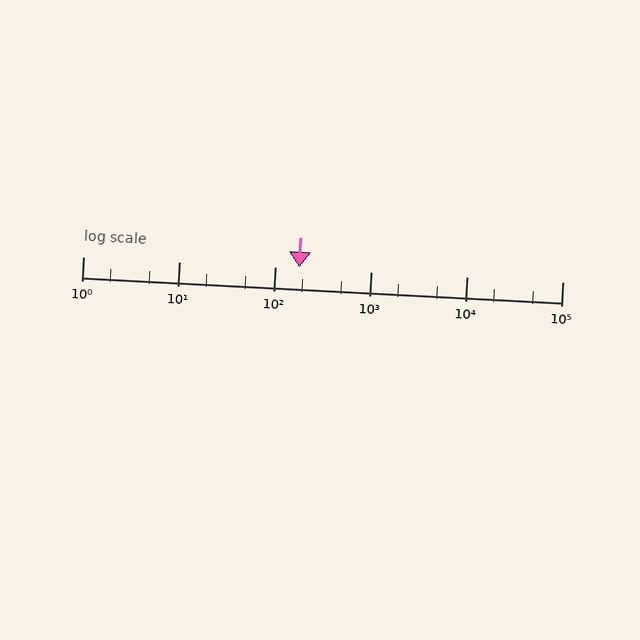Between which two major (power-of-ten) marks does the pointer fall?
The pointer is between 100 and 1000.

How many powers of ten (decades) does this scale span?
The scale spans 5 decades, from 1 to 100000.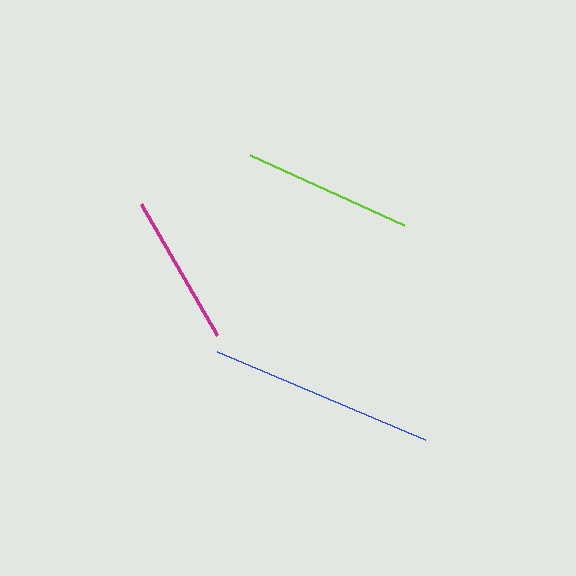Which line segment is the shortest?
The magenta line is the shortest at approximately 151 pixels.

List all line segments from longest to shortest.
From longest to shortest: blue, lime, magenta.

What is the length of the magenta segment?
The magenta segment is approximately 151 pixels long.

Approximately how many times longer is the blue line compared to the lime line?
The blue line is approximately 1.3 times the length of the lime line.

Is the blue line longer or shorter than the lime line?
The blue line is longer than the lime line.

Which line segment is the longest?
The blue line is the longest at approximately 226 pixels.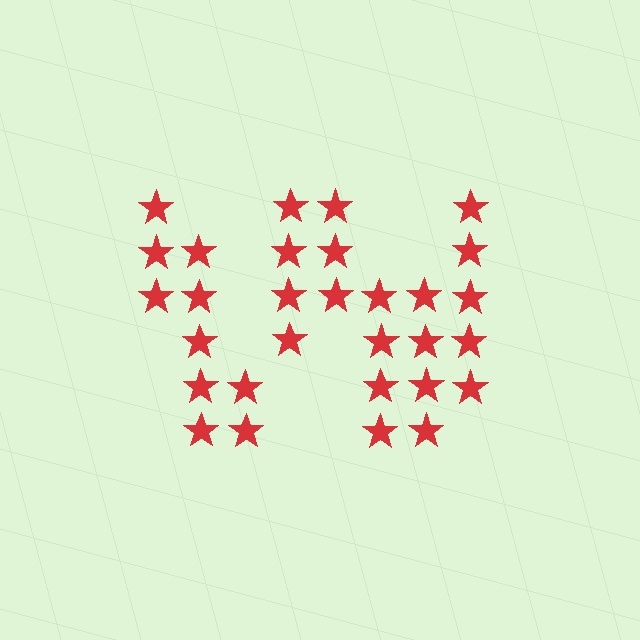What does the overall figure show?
The overall figure shows the letter W.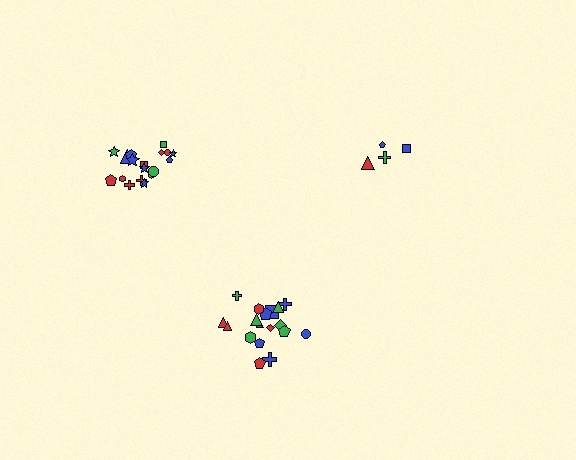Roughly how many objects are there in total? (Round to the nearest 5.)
Roughly 40 objects in total.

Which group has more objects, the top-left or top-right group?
The top-left group.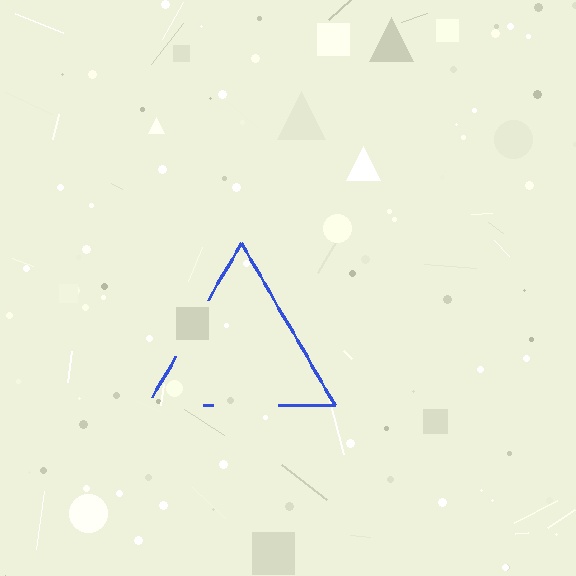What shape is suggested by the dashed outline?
The dashed outline suggests a triangle.